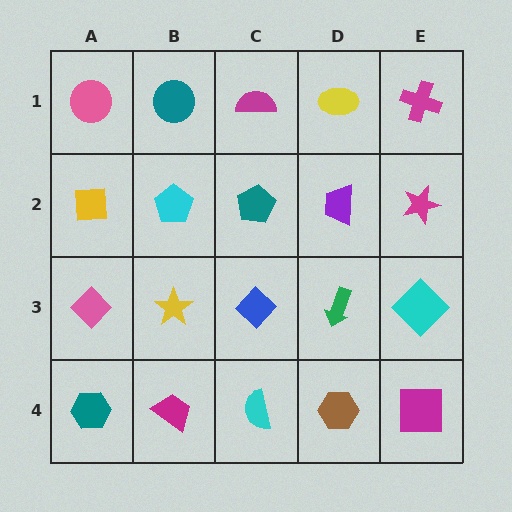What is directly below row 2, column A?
A pink diamond.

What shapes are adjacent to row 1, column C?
A teal pentagon (row 2, column C), a teal circle (row 1, column B), a yellow ellipse (row 1, column D).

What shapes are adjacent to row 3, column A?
A yellow square (row 2, column A), a teal hexagon (row 4, column A), a yellow star (row 3, column B).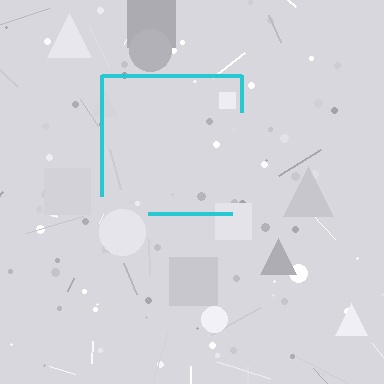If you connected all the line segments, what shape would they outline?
They would outline a square.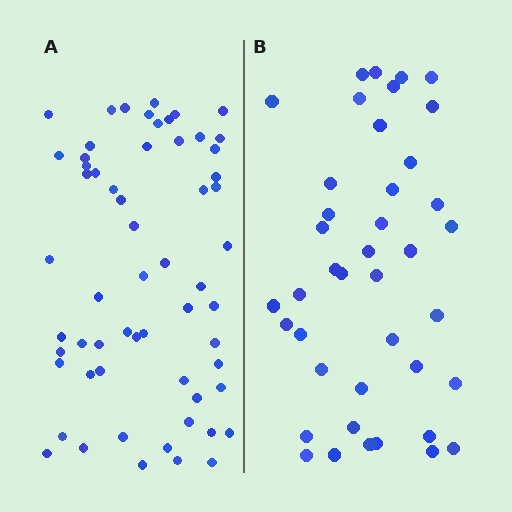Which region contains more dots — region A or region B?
Region A (the left region) has more dots.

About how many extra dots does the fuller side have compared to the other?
Region A has approximately 20 more dots than region B.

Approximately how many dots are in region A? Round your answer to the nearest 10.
About 60 dots.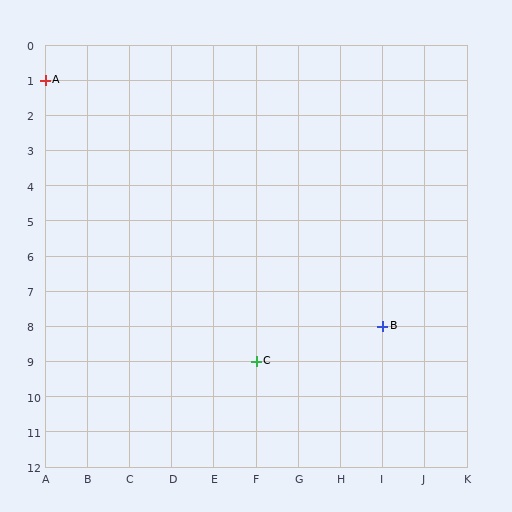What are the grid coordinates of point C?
Point C is at grid coordinates (F, 9).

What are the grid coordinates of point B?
Point B is at grid coordinates (I, 8).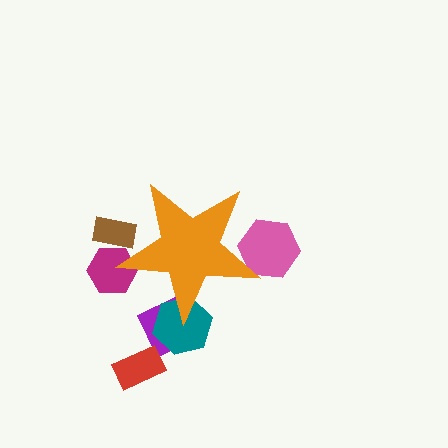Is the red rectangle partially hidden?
No, the red rectangle is fully visible.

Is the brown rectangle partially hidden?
Yes, the brown rectangle is partially hidden behind the orange star.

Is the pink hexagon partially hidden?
Yes, the pink hexagon is partially hidden behind the orange star.